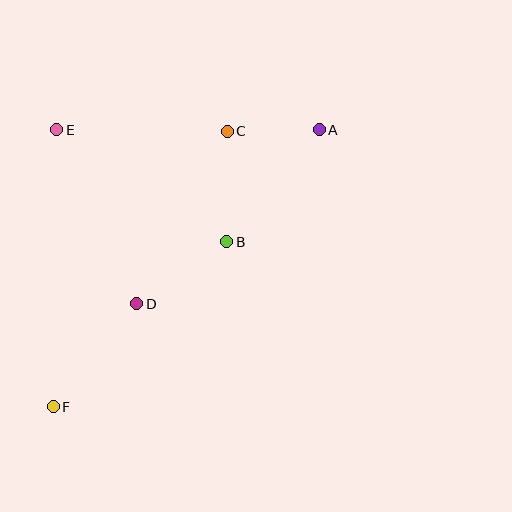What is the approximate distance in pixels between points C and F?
The distance between C and F is approximately 326 pixels.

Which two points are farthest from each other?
Points A and F are farthest from each other.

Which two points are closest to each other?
Points A and C are closest to each other.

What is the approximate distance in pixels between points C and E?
The distance between C and E is approximately 170 pixels.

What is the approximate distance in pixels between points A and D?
The distance between A and D is approximately 252 pixels.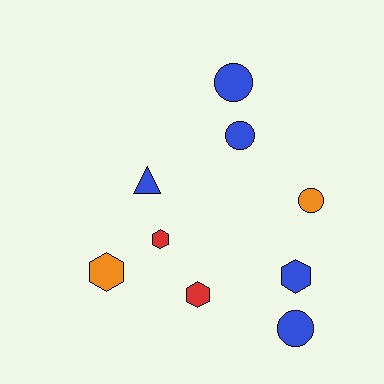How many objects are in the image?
There are 9 objects.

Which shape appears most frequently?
Circle, with 4 objects.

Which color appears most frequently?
Blue, with 5 objects.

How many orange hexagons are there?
There is 1 orange hexagon.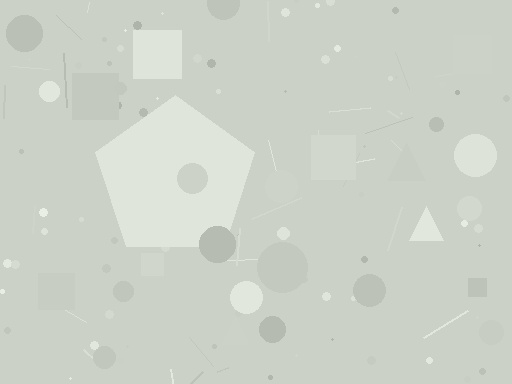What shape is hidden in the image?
A pentagon is hidden in the image.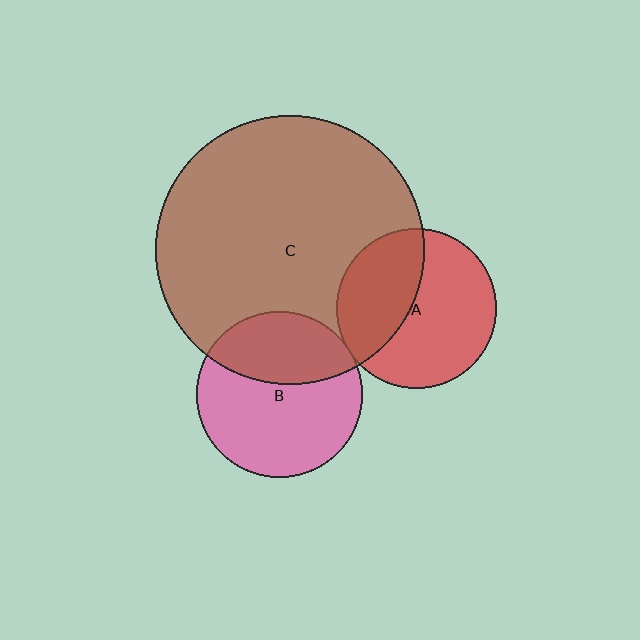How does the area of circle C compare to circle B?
Approximately 2.6 times.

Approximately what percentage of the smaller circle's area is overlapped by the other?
Approximately 35%.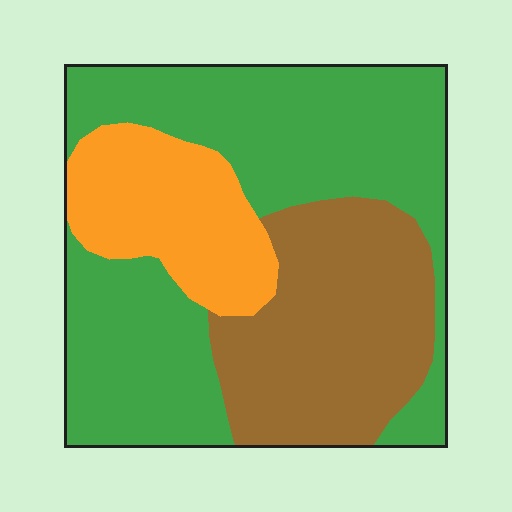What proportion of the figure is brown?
Brown covers around 30% of the figure.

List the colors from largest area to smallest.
From largest to smallest: green, brown, orange.